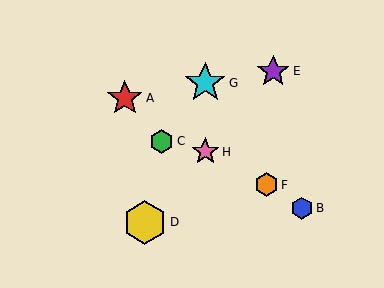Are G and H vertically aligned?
Yes, both are at x≈205.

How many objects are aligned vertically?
2 objects (G, H) are aligned vertically.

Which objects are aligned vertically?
Objects G, H are aligned vertically.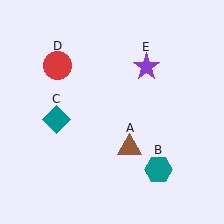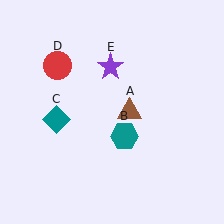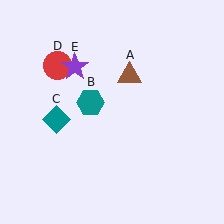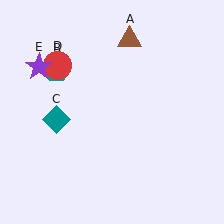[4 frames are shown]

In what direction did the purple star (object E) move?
The purple star (object E) moved left.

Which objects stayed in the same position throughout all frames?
Teal diamond (object C) and red circle (object D) remained stationary.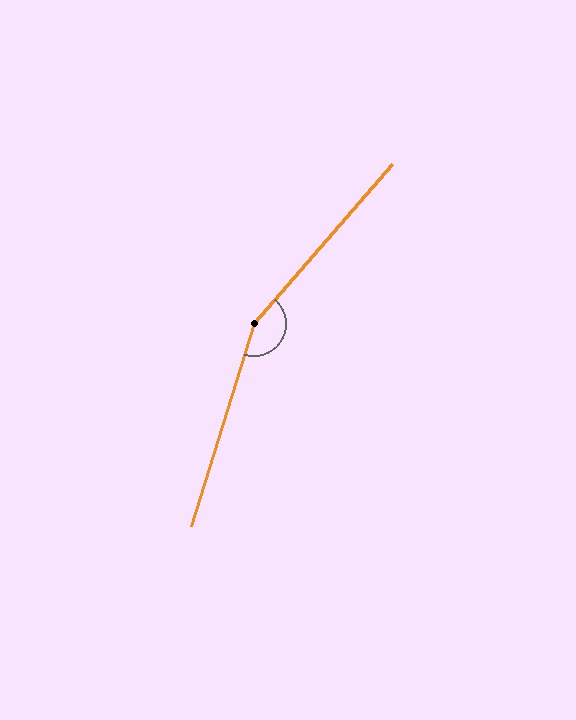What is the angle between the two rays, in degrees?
Approximately 156 degrees.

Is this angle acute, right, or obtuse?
It is obtuse.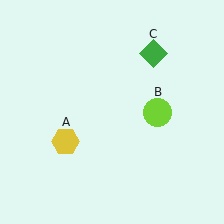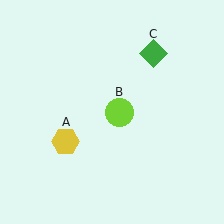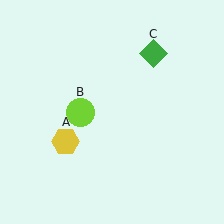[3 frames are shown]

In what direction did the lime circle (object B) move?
The lime circle (object B) moved left.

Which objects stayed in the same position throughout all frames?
Yellow hexagon (object A) and green diamond (object C) remained stationary.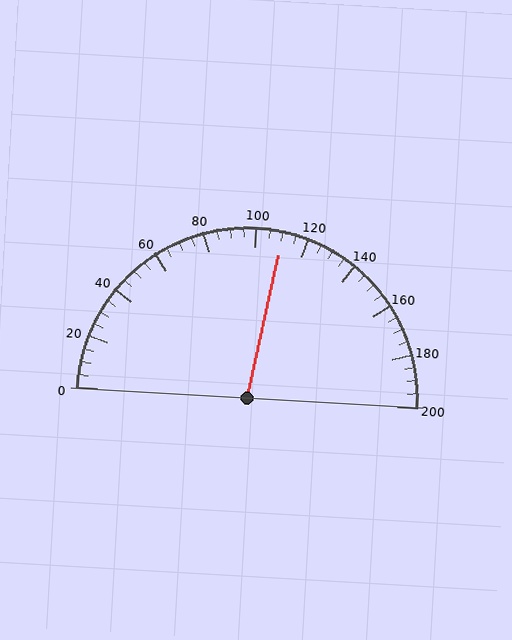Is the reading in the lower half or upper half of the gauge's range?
The reading is in the upper half of the range (0 to 200).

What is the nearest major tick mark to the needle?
The nearest major tick mark is 120.